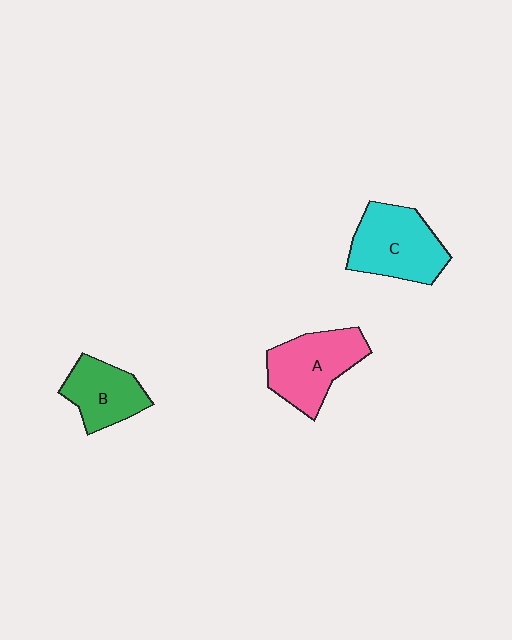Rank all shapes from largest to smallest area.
From largest to smallest: C (cyan), A (pink), B (green).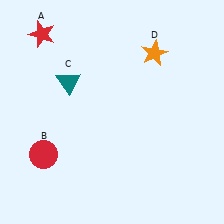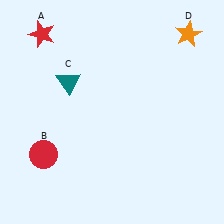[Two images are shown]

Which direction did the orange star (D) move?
The orange star (D) moved right.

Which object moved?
The orange star (D) moved right.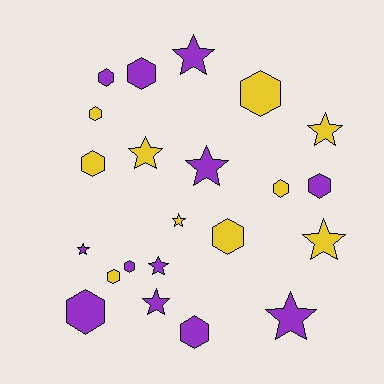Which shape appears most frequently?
Hexagon, with 12 objects.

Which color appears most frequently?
Purple, with 12 objects.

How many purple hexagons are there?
There are 6 purple hexagons.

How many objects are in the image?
There are 22 objects.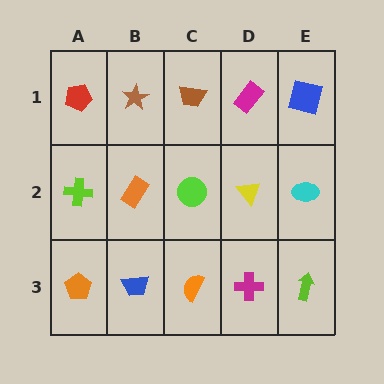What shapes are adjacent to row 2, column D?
A magenta rectangle (row 1, column D), a magenta cross (row 3, column D), a lime circle (row 2, column C), a cyan ellipse (row 2, column E).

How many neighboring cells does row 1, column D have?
3.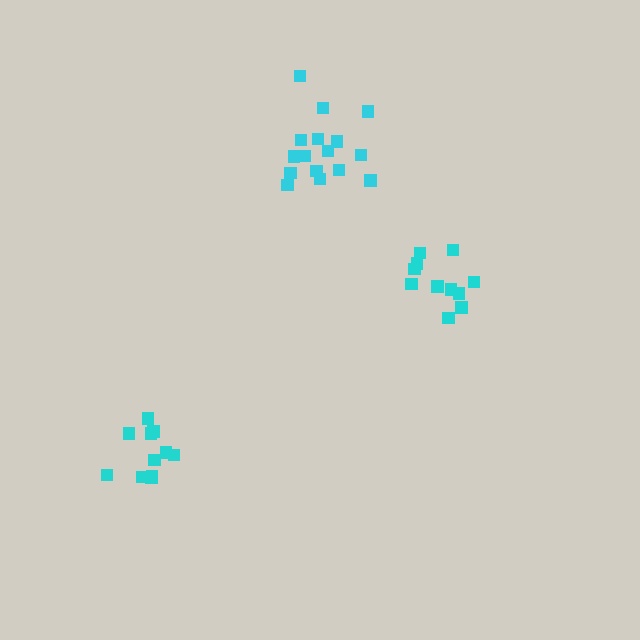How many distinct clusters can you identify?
There are 3 distinct clusters.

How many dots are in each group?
Group 1: 11 dots, Group 2: 16 dots, Group 3: 11 dots (38 total).